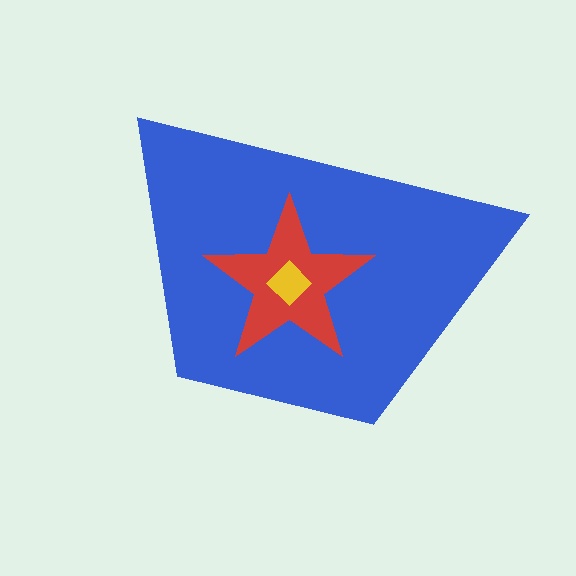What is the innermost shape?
The yellow diamond.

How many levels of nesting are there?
3.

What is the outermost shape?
The blue trapezoid.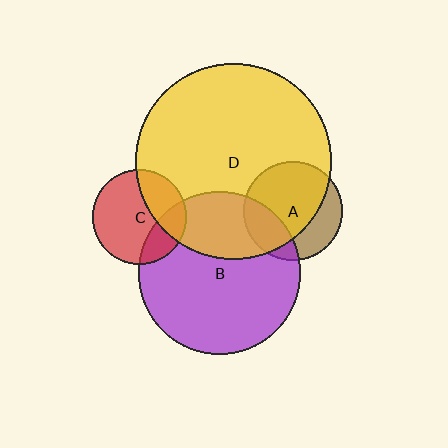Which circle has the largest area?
Circle D (yellow).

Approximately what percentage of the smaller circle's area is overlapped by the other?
Approximately 70%.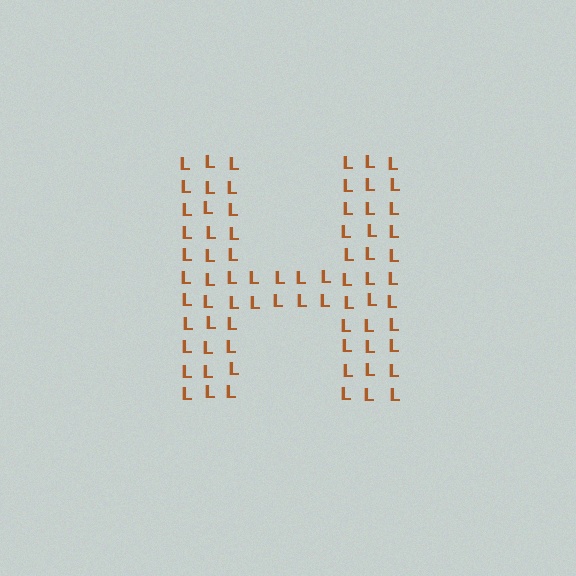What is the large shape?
The large shape is the letter H.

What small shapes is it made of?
It is made of small letter L's.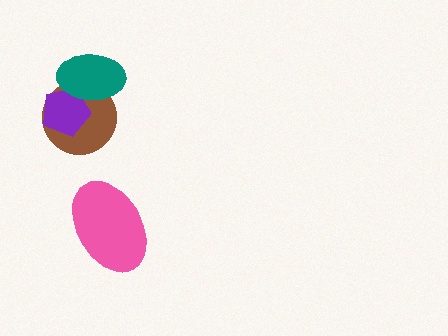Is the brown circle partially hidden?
Yes, it is partially covered by another shape.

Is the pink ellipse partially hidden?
No, no other shape covers it.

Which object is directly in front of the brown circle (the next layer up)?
The purple pentagon is directly in front of the brown circle.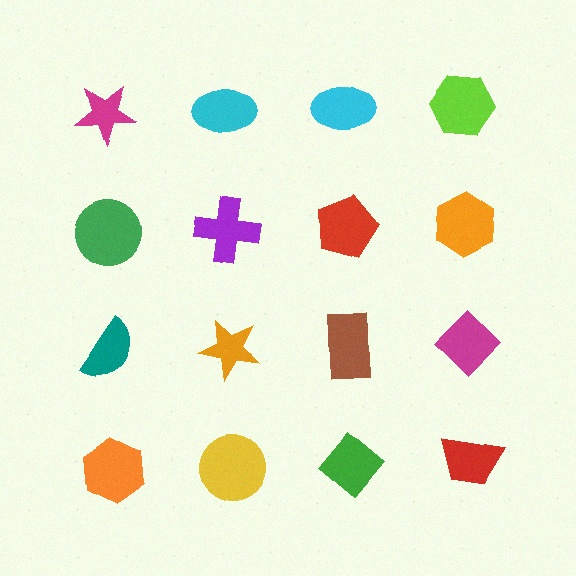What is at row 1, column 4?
A lime hexagon.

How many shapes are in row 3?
4 shapes.